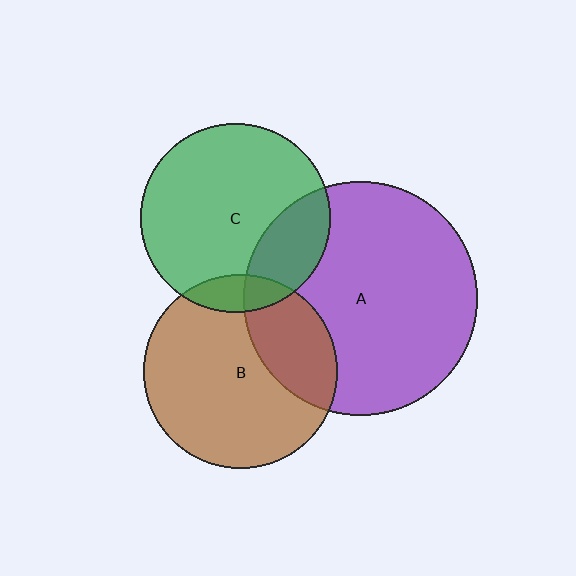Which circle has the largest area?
Circle A (purple).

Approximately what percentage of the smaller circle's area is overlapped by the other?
Approximately 25%.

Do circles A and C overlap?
Yes.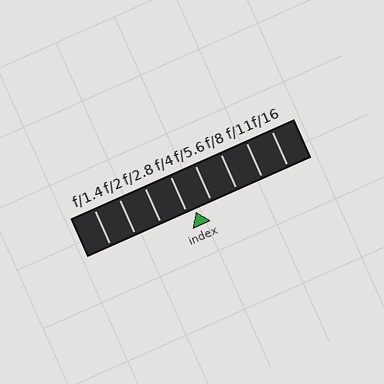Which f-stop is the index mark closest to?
The index mark is closest to f/4.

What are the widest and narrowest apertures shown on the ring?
The widest aperture shown is f/1.4 and the narrowest is f/16.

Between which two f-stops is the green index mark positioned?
The index mark is between f/4 and f/5.6.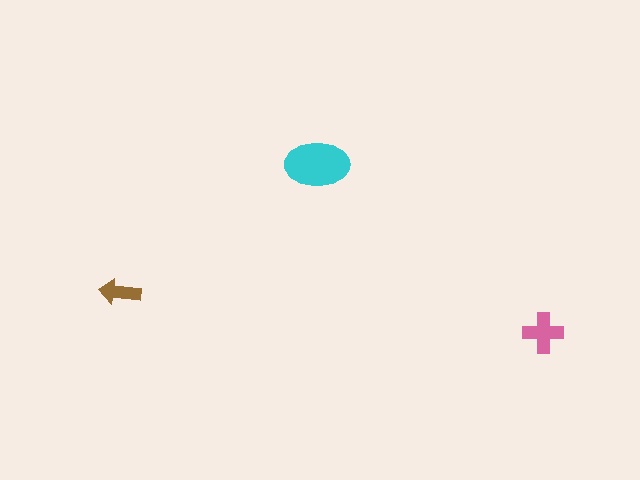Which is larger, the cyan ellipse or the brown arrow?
The cyan ellipse.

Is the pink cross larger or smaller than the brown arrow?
Larger.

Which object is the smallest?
The brown arrow.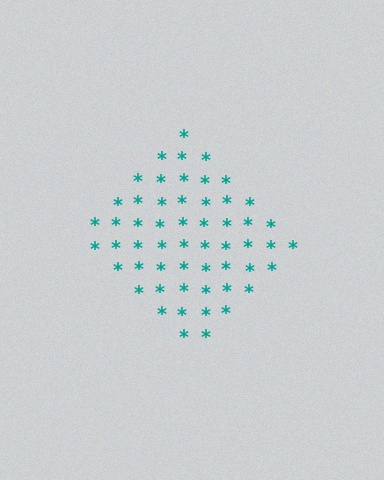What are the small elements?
The small elements are asterisks.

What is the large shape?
The large shape is a diamond.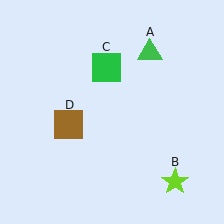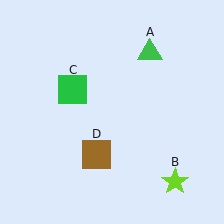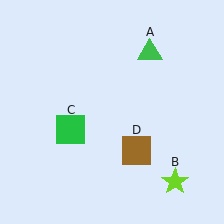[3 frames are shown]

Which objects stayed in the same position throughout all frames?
Green triangle (object A) and lime star (object B) remained stationary.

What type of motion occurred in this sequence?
The green square (object C), brown square (object D) rotated counterclockwise around the center of the scene.